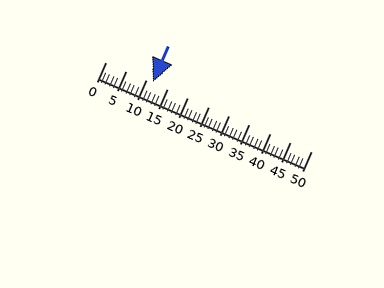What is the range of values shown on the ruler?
The ruler shows values from 0 to 50.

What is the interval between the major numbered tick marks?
The major tick marks are spaced 5 units apart.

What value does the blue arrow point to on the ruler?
The blue arrow points to approximately 12.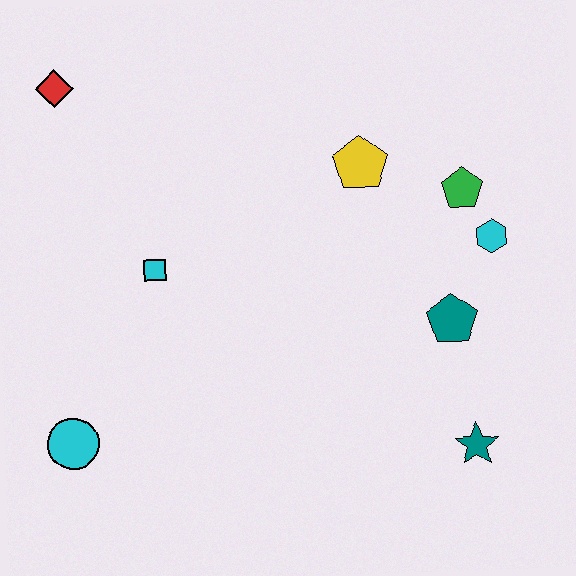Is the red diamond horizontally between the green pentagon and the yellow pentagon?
No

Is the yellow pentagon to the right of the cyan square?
Yes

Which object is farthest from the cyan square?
The teal star is farthest from the cyan square.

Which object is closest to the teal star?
The teal pentagon is closest to the teal star.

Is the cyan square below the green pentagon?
Yes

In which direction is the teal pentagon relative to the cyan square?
The teal pentagon is to the right of the cyan square.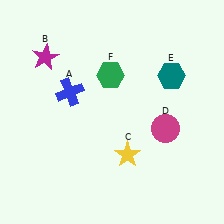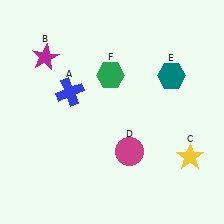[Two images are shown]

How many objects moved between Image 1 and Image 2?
2 objects moved between the two images.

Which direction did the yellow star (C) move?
The yellow star (C) moved right.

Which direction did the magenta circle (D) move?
The magenta circle (D) moved left.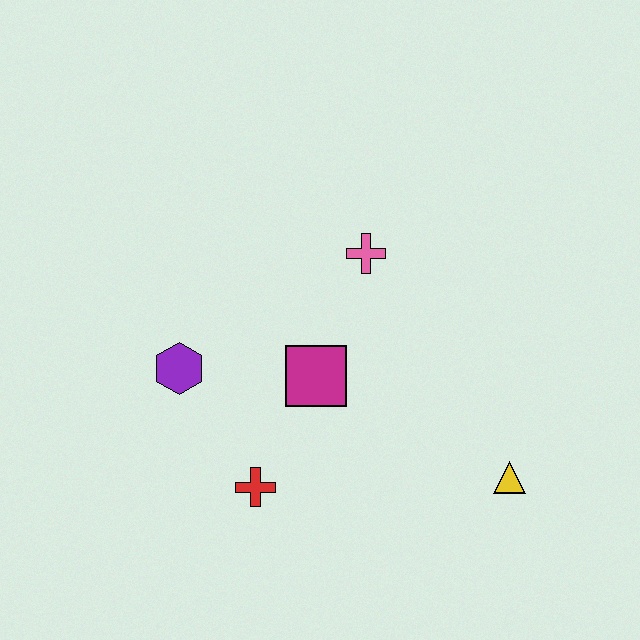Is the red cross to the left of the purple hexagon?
No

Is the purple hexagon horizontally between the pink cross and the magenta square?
No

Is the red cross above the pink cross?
No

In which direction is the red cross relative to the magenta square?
The red cross is below the magenta square.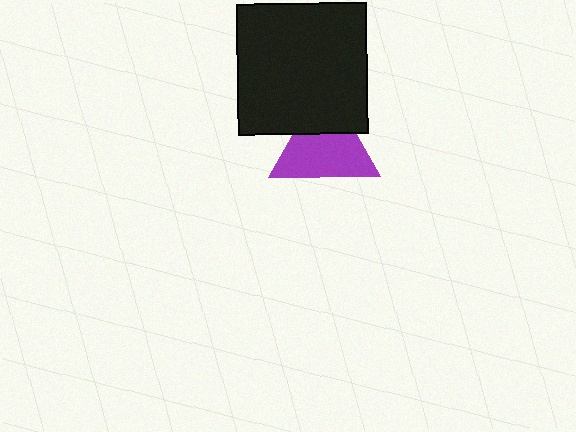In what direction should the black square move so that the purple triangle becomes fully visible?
The black square should move up. That is the shortest direction to clear the overlap and leave the purple triangle fully visible.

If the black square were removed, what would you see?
You would see the complete purple triangle.